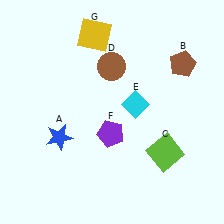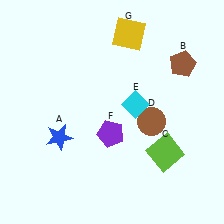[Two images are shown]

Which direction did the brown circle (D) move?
The brown circle (D) moved down.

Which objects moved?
The objects that moved are: the brown circle (D), the yellow square (G).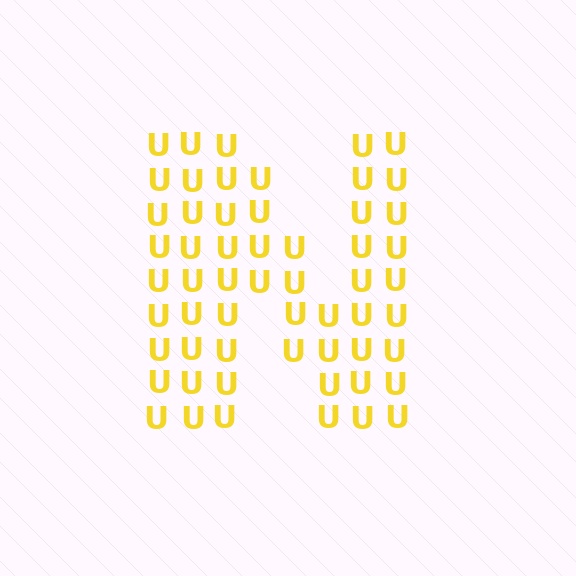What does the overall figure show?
The overall figure shows the letter N.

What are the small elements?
The small elements are letter U's.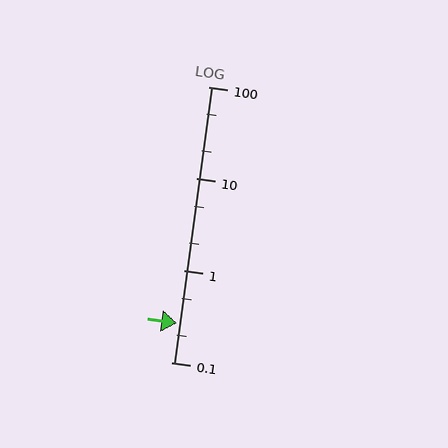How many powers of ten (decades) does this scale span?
The scale spans 3 decades, from 0.1 to 100.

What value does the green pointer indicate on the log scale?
The pointer indicates approximately 0.27.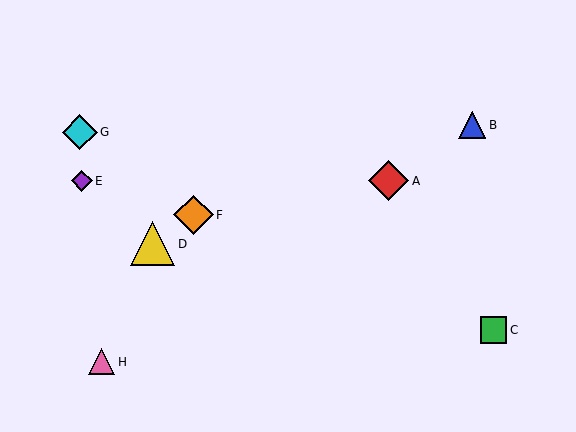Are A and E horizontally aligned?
Yes, both are at y≈181.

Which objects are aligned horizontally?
Objects A, E are aligned horizontally.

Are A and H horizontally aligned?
No, A is at y≈181 and H is at y≈362.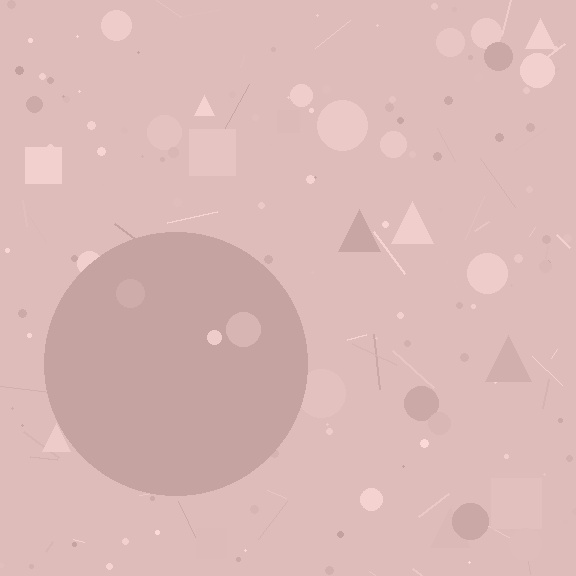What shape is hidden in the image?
A circle is hidden in the image.